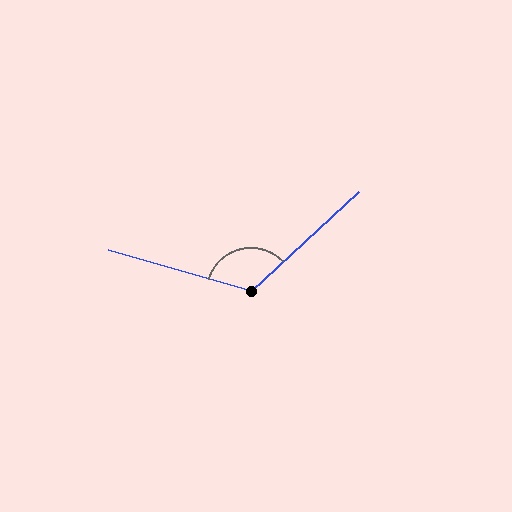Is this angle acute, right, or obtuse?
It is obtuse.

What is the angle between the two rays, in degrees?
Approximately 121 degrees.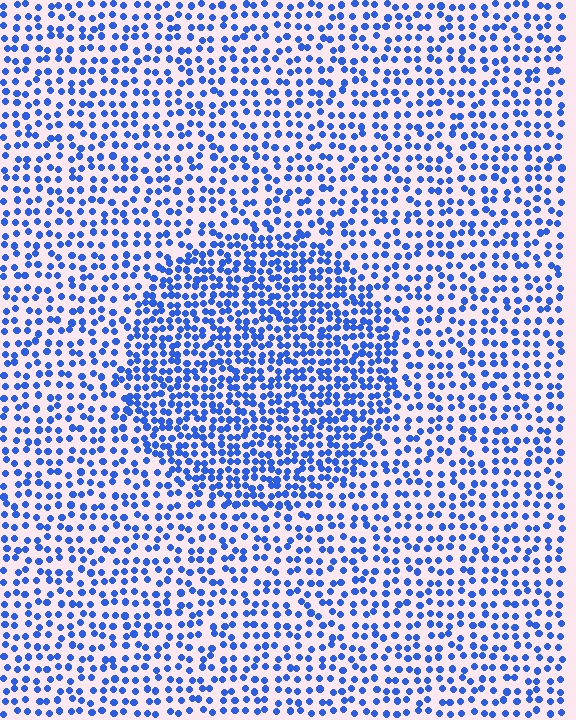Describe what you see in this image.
The image contains small blue elements arranged at two different densities. A circle-shaped region is visible where the elements are more densely packed than the surrounding area.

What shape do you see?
I see a circle.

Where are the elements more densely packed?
The elements are more densely packed inside the circle boundary.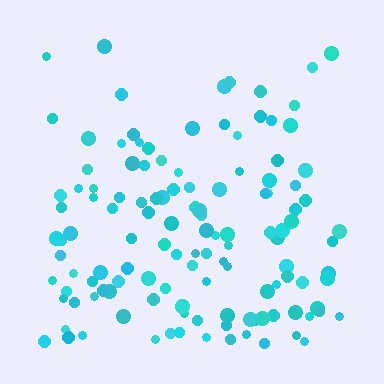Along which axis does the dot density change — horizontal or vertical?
Vertical.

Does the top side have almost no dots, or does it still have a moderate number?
Still a moderate number, just noticeably fewer than the bottom.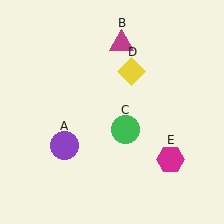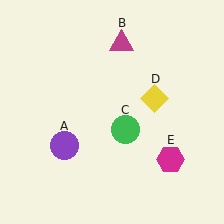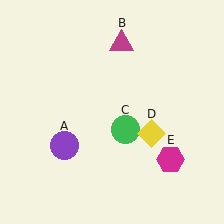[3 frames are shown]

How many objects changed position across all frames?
1 object changed position: yellow diamond (object D).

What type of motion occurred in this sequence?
The yellow diamond (object D) rotated clockwise around the center of the scene.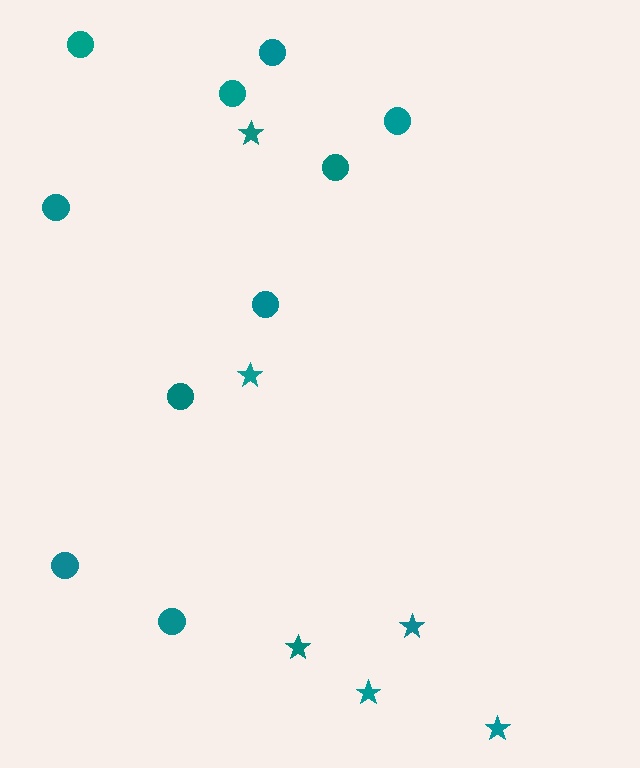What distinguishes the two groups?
There are 2 groups: one group of circles (10) and one group of stars (6).